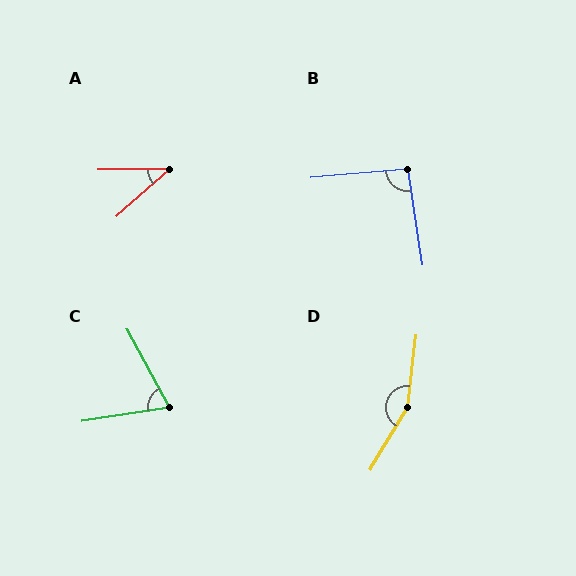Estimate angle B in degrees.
Approximately 94 degrees.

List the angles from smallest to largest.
A (41°), C (70°), B (94°), D (156°).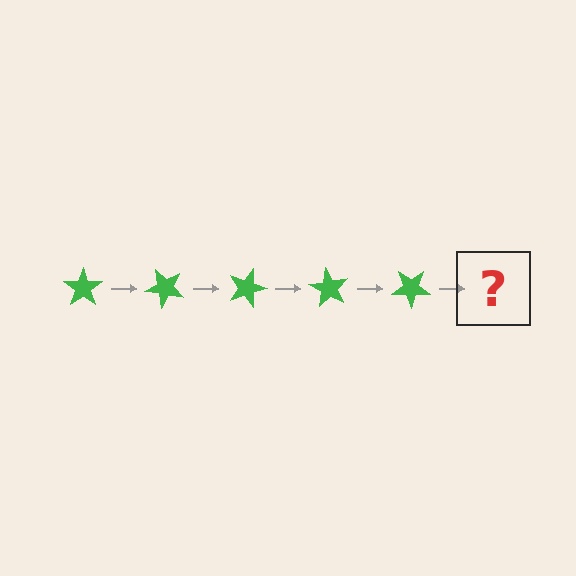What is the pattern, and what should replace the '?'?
The pattern is that the star rotates 45 degrees each step. The '?' should be a green star rotated 225 degrees.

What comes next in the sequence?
The next element should be a green star rotated 225 degrees.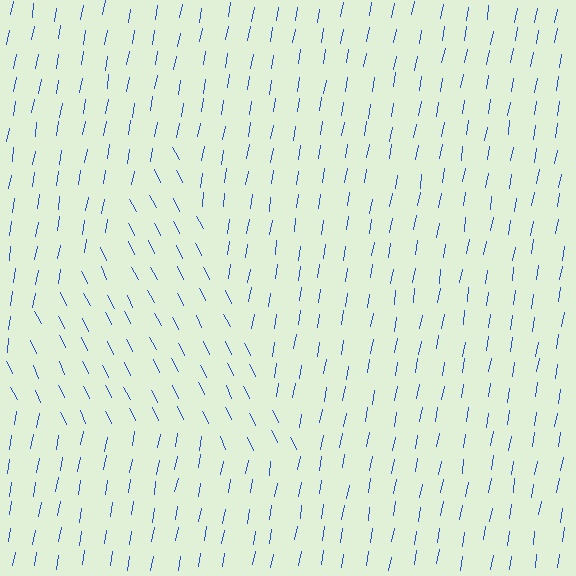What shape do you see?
I see a triangle.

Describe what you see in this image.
The image is filled with small blue line segments. A triangle region in the image has lines oriented differently from the surrounding lines, creating a visible texture boundary.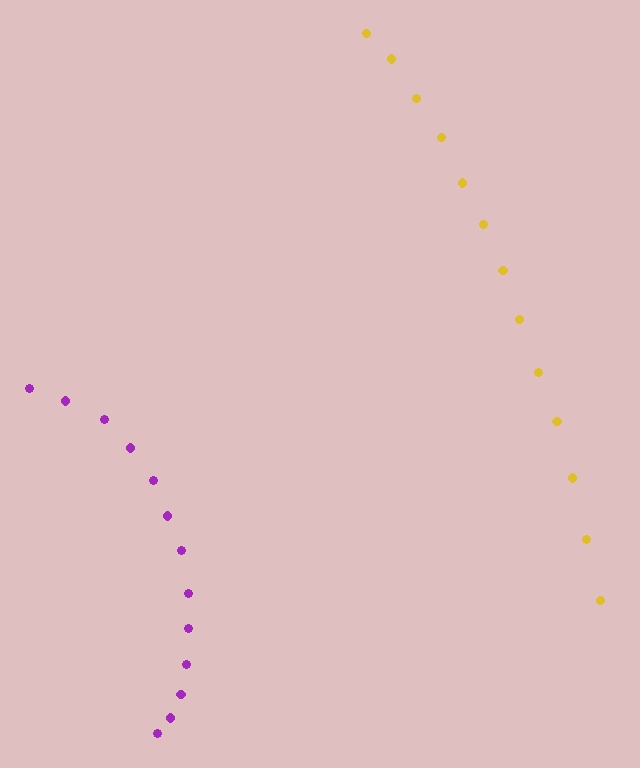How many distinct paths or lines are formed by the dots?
There are 2 distinct paths.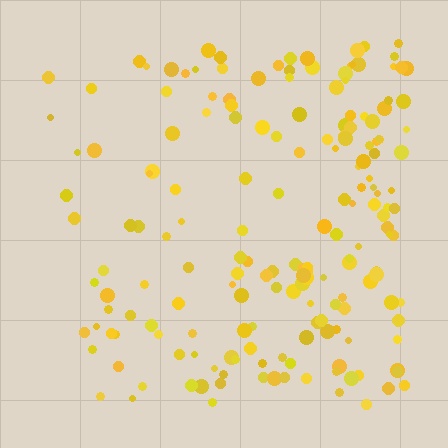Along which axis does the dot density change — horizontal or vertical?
Horizontal.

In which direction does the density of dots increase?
From left to right, with the right side densest.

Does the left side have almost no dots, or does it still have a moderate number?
Still a moderate number, just noticeably fewer than the right.